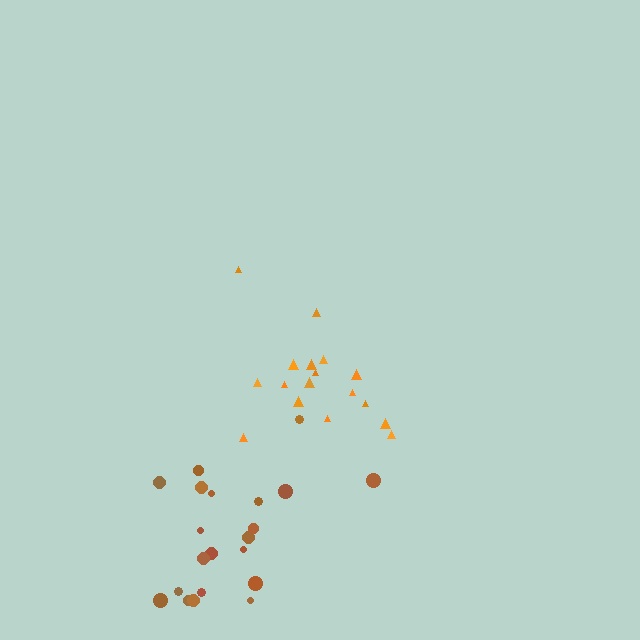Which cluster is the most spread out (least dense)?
Brown.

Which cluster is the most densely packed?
Orange.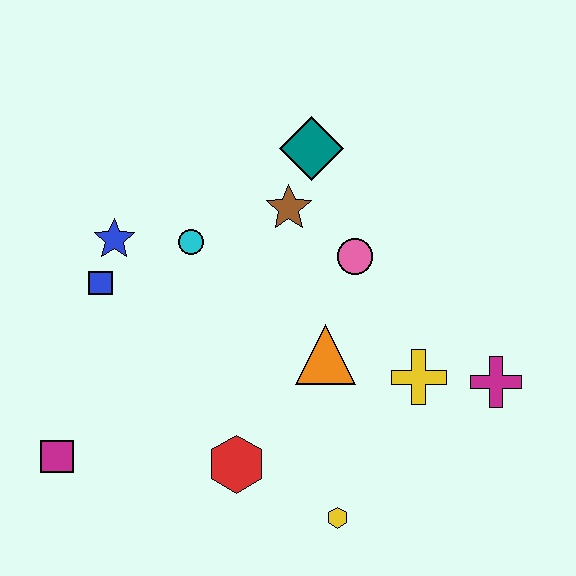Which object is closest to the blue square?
The blue star is closest to the blue square.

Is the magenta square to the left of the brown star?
Yes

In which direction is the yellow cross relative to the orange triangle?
The yellow cross is to the right of the orange triangle.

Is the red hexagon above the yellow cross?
No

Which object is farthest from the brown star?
The magenta square is farthest from the brown star.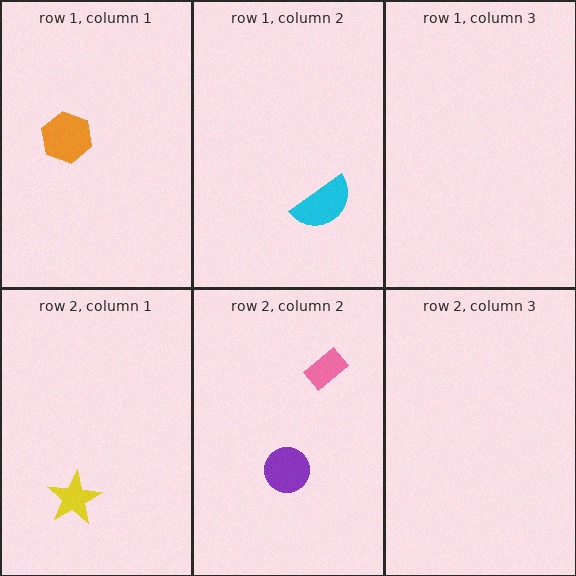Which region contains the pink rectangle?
The row 2, column 2 region.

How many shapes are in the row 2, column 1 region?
1.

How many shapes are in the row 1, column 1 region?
1.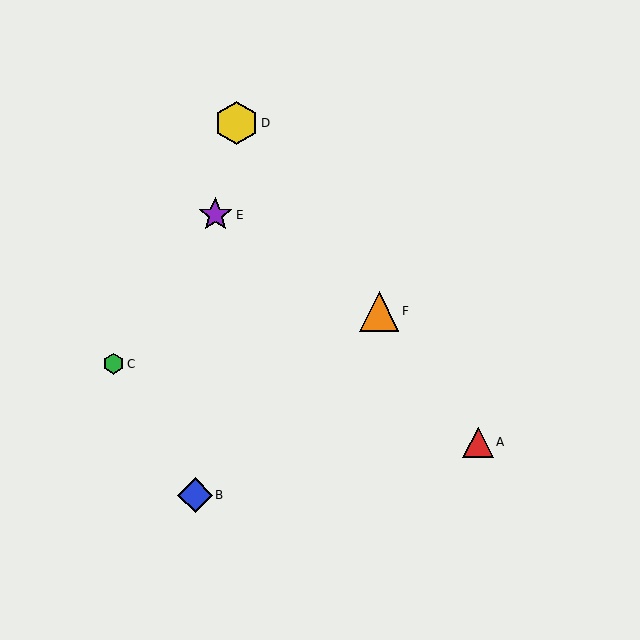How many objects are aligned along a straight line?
3 objects (A, D, F) are aligned along a straight line.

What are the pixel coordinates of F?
Object F is at (379, 311).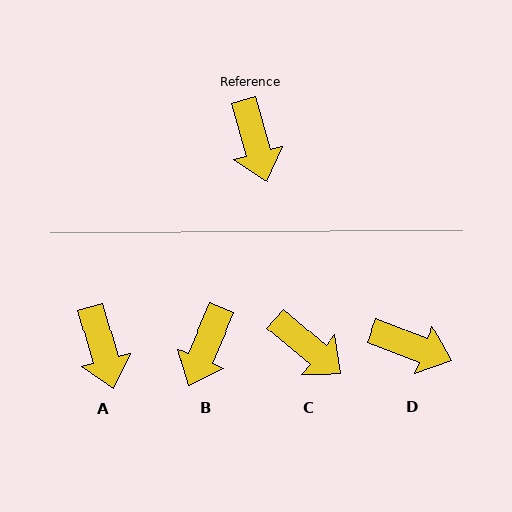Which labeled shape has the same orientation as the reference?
A.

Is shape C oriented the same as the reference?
No, it is off by about 34 degrees.